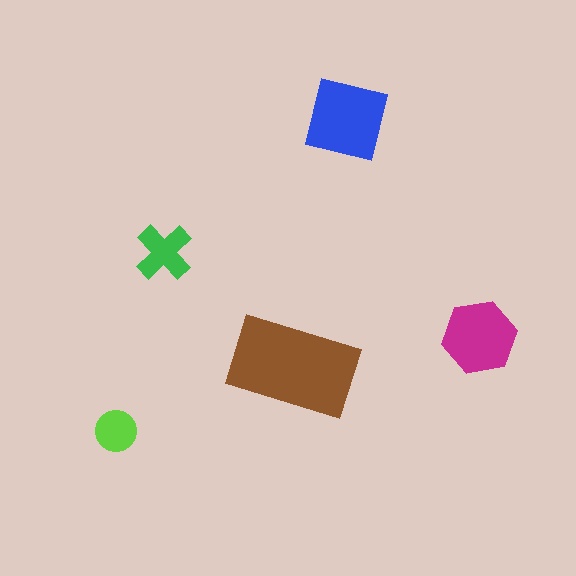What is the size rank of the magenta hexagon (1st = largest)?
3rd.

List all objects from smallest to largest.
The lime circle, the green cross, the magenta hexagon, the blue square, the brown rectangle.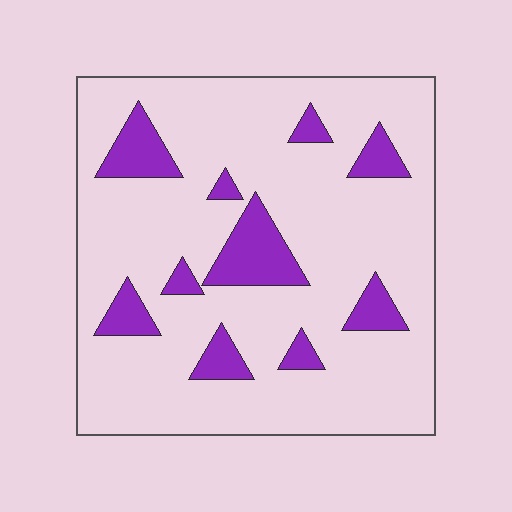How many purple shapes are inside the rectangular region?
10.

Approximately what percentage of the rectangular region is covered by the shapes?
Approximately 15%.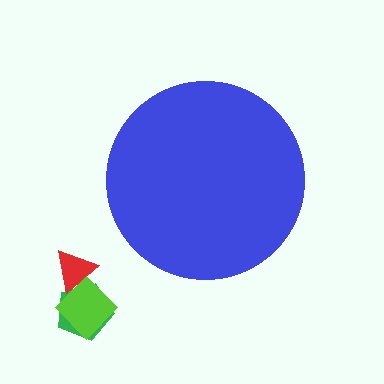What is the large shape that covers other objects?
A blue circle.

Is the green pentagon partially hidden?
No, the green pentagon is fully visible.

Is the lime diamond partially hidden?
No, the lime diamond is fully visible.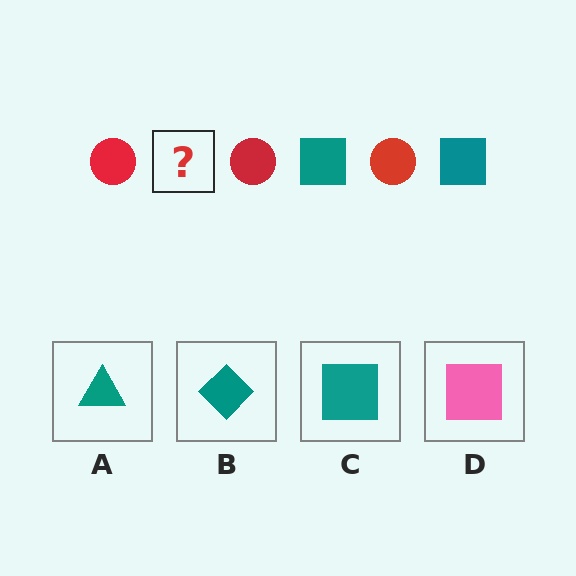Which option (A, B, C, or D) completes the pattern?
C.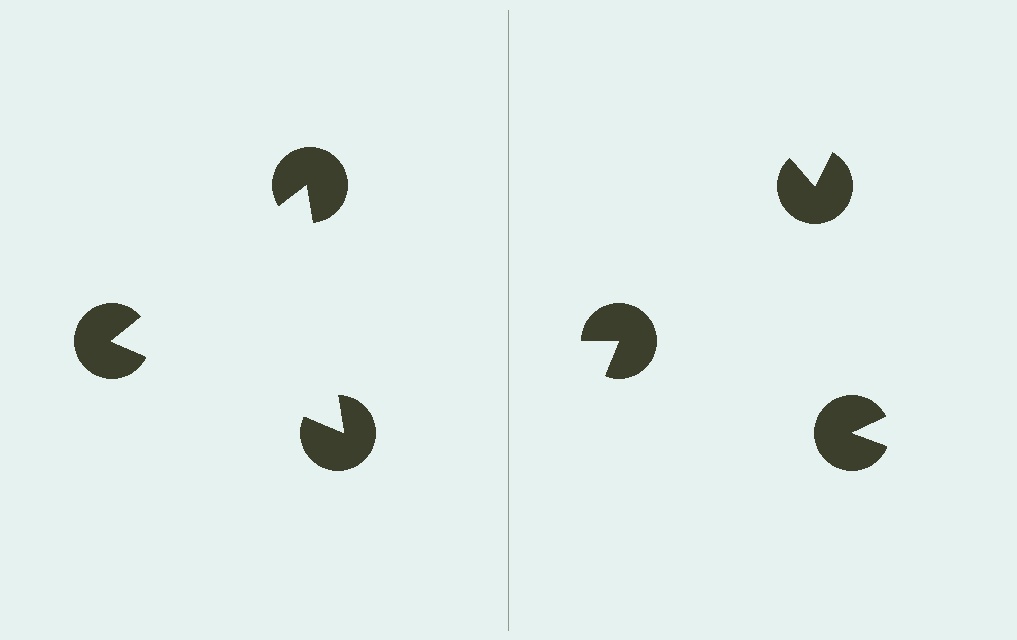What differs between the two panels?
The pac-man discs are positioned identically on both sides; only the wedge orientations differ. On the left they align to a triangle; on the right they are misaligned.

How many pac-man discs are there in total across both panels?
6 — 3 on each side.